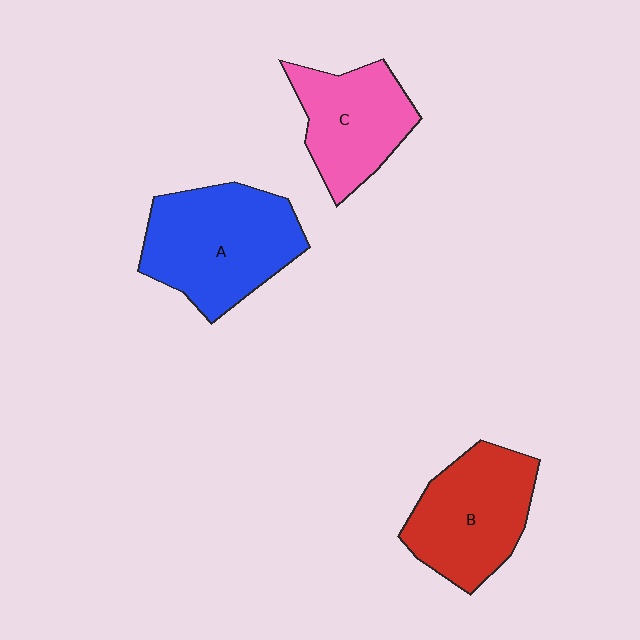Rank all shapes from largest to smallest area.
From largest to smallest: A (blue), B (red), C (pink).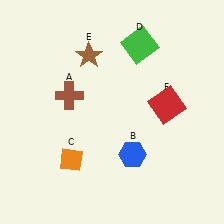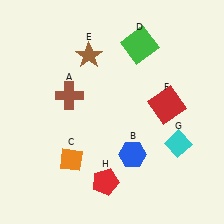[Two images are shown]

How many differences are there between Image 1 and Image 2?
There are 2 differences between the two images.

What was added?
A cyan diamond (G), a red pentagon (H) were added in Image 2.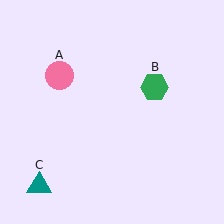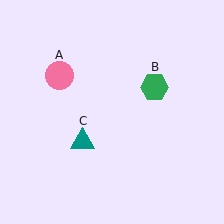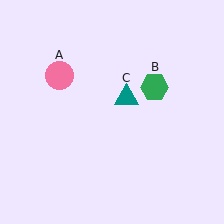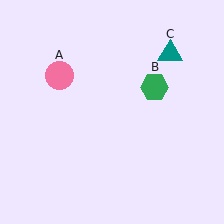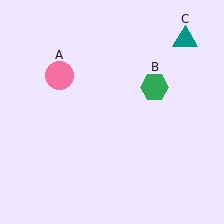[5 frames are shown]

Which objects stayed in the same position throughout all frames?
Pink circle (object A) and green hexagon (object B) remained stationary.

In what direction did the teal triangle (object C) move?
The teal triangle (object C) moved up and to the right.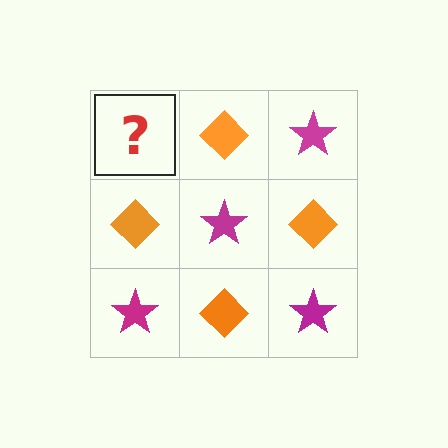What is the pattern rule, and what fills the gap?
The rule is that it alternates magenta star and orange diamond in a checkerboard pattern. The gap should be filled with a magenta star.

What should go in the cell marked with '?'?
The missing cell should contain a magenta star.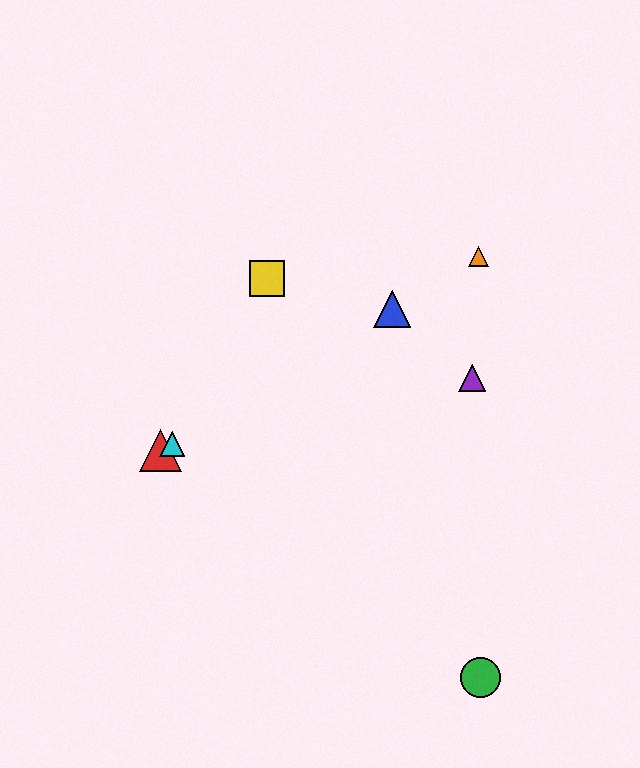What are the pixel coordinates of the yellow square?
The yellow square is at (267, 278).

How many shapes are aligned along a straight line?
4 shapes (the red triangle, the blue triangle, the orange triangle, the cyan triangle) are aligned along a straight line.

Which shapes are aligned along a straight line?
The red triangle, the blue triangle, the orange triangle, the cyan triangle are aligned along a straight line.